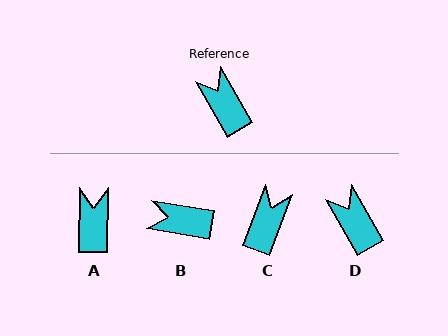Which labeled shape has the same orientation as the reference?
D.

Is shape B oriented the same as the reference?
No, it is off by about 51 degrees.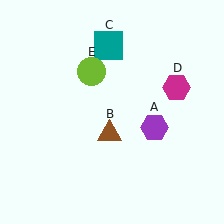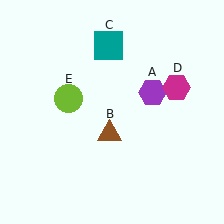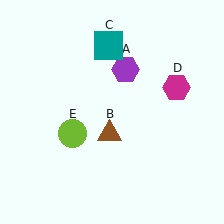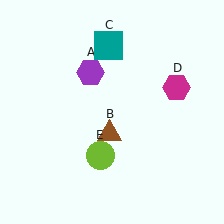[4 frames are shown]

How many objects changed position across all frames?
2 objects changed position: purple hexagon (object A), lime circle (object E).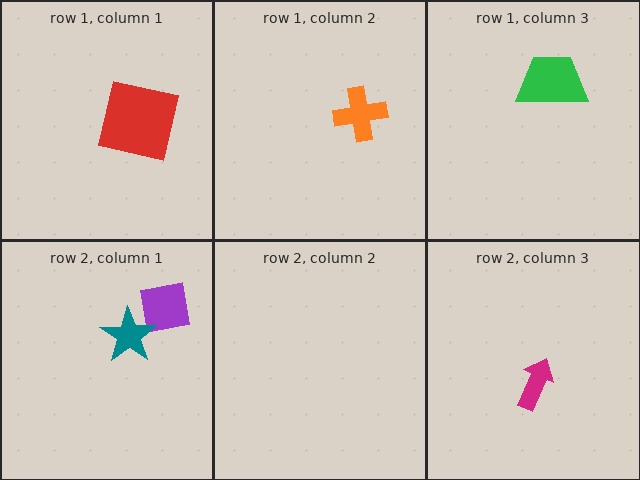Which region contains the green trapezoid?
The row 1, column 3 region.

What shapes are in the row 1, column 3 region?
The green trapezoid.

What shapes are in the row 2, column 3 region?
The magenta arrow.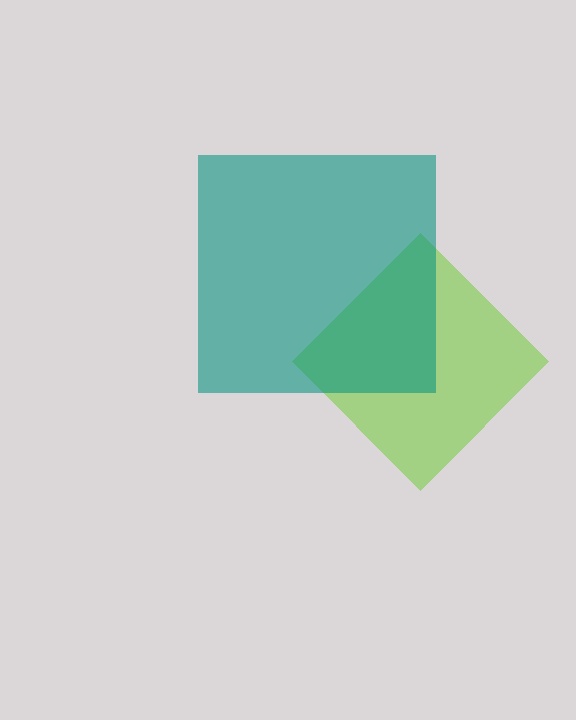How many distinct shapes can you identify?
There are 2 distinct shapes: a lime diamond, a teal square.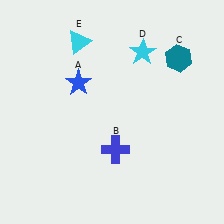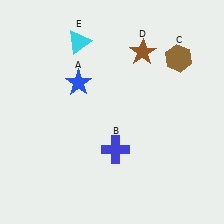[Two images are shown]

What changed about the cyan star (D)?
In Image 1, D is cyan. In Image 2, it changed to brown.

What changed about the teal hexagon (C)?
In Image 1, C is teal. In Image 2, it changed to brown.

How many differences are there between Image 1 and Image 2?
There are 2 differences between the two images.